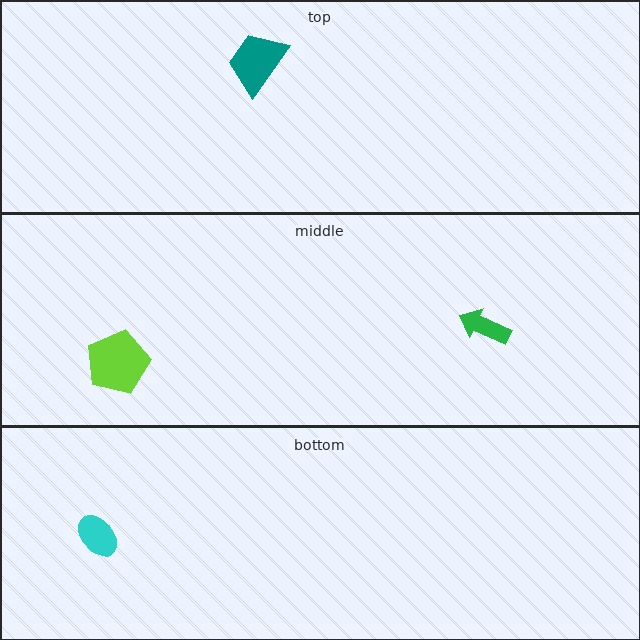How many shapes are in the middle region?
2.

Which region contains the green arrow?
The middle region.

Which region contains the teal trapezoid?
The top region.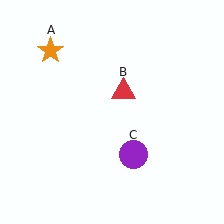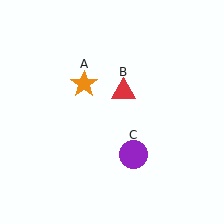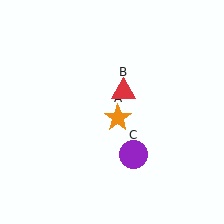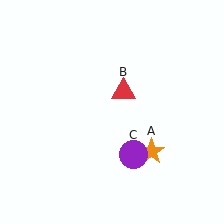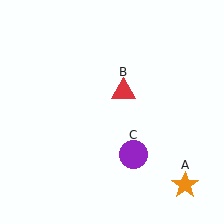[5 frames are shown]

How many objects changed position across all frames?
1 object changed position: orange star (object A).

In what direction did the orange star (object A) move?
The orange star (object A) moved down and to the right.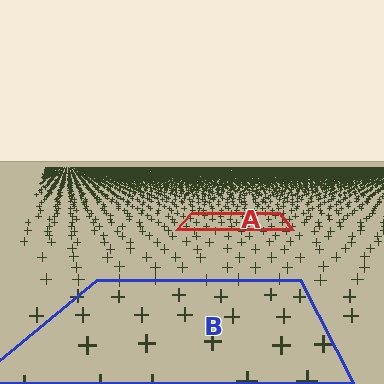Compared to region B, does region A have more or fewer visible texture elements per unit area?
Region A has more texture elements per unit area — they are packed more densely because it is farther away.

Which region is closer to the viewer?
Region B is closer. The texture elements there are larger and more spread out.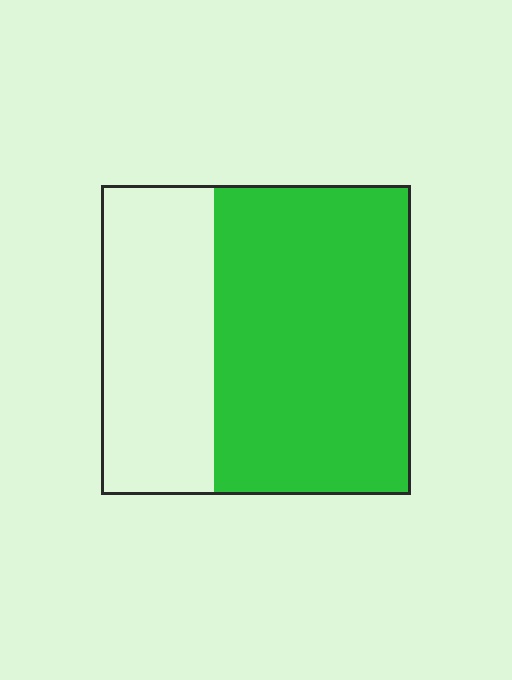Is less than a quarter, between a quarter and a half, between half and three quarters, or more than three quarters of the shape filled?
Between half and three quarters.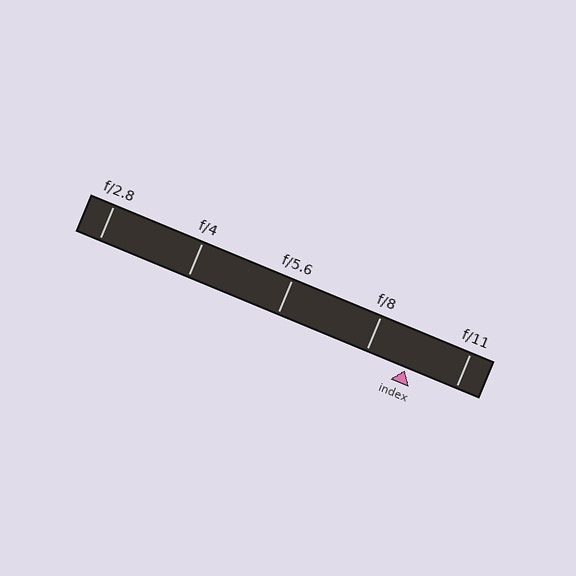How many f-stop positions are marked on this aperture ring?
There are 5 f-stop positions marked.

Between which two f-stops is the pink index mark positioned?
The index mark is between f/8 and f/11.